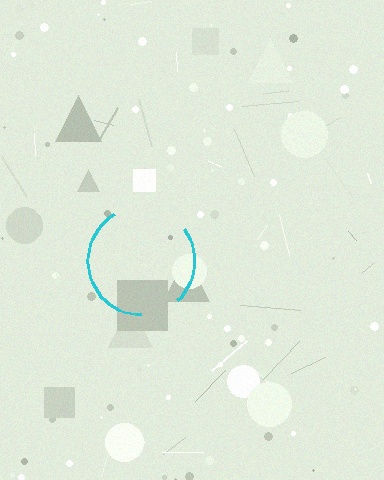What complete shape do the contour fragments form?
The contour fragments form a circle.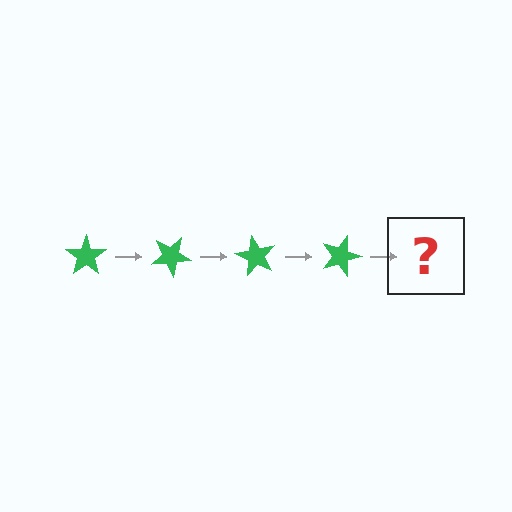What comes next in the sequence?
The next element should be a green star rotated 120 degrees.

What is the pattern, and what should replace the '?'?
The pattern is that the star rotates 30 degrees each step. The '?' should be a green star rotated 120 degrees.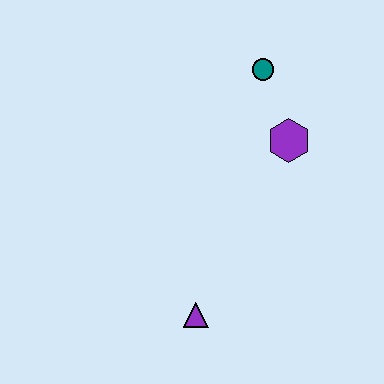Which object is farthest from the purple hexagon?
The purple triangle is farthest from the purple hexagon.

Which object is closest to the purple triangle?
The purple hexagon is closest to the purple triangle.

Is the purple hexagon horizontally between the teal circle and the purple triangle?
No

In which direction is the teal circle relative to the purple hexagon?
The teal circle is above the purple hexagon.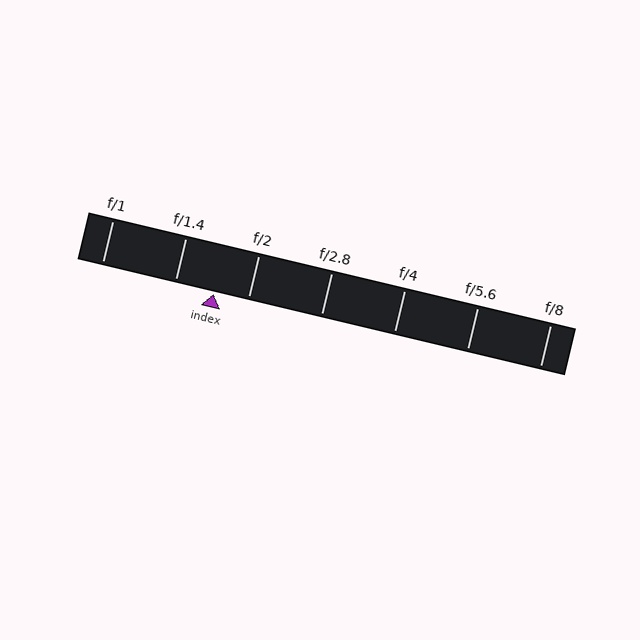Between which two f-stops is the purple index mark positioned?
The index mark is between f/1.4 and f/2.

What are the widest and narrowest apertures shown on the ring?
The widest aperture shown is f/1 and the narrowest is f/8.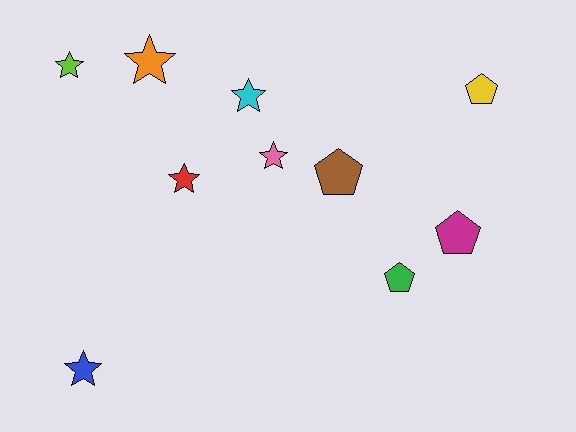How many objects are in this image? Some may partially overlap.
There are 10 objects.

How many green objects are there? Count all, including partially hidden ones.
There is 1 green object.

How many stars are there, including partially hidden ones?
There are 6 stars.